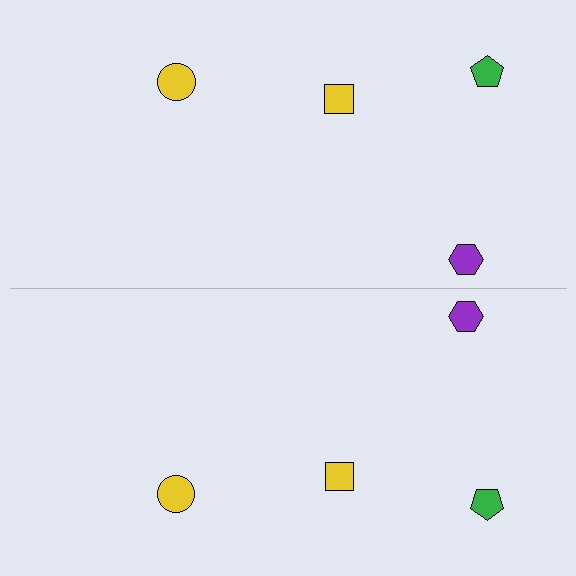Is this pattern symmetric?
Yes, this pattern has bilateral (reflection) symmetry.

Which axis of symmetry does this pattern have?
The pattern has a horizontal axis of symmetry running through the center of the image.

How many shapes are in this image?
There are 8 shapes in this image.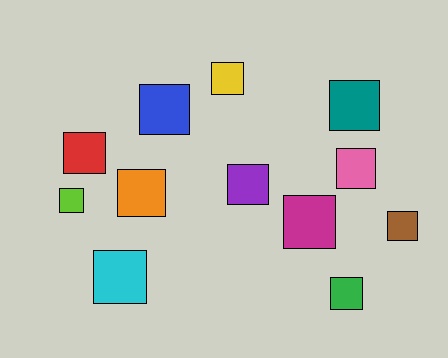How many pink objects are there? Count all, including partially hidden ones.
There is 1 pink object.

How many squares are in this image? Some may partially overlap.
There are 12 squares.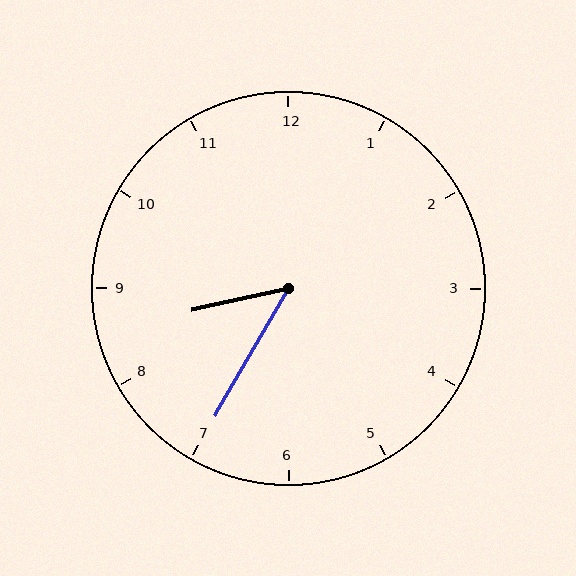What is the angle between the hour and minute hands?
Approximately 48 degrees.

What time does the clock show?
8:35.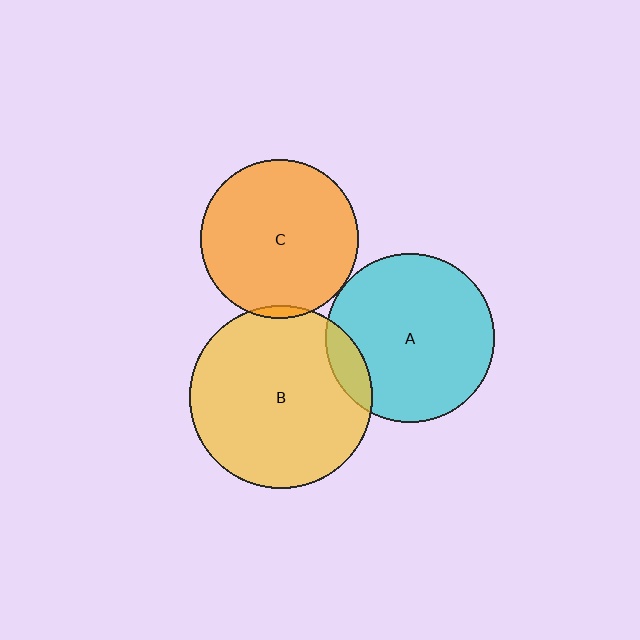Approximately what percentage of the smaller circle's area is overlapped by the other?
Approximately 5%.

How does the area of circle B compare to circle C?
Approximately 1.3 times.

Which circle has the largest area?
Circle B (yellow).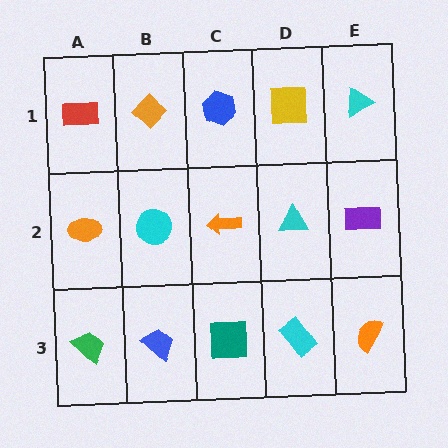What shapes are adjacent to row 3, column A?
An orange ellipse (row 2, column A), a blue trapezoid (row 3, column B).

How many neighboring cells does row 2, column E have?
3.